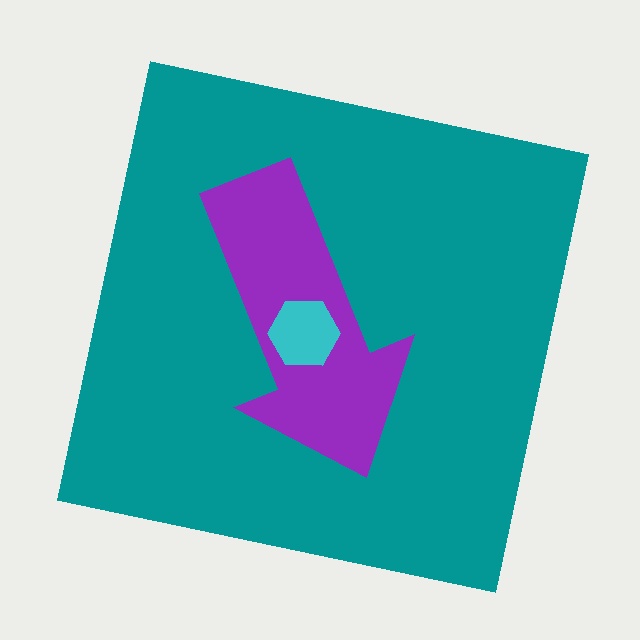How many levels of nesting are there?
3.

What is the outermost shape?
The teal square.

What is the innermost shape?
The cyan hexagon.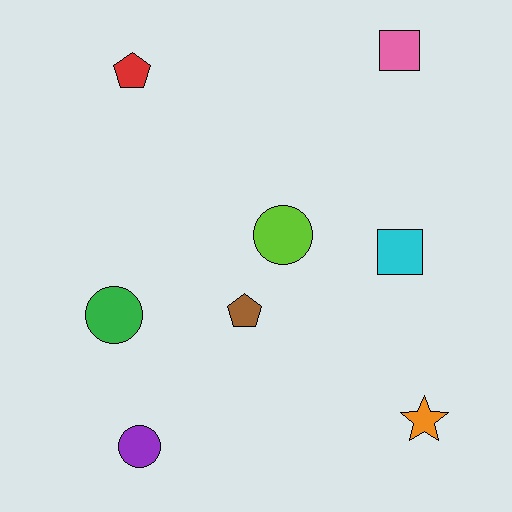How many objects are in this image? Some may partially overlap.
There are 8 objects.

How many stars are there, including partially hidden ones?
There is 1 star.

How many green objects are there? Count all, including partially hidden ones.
There is 1 green object.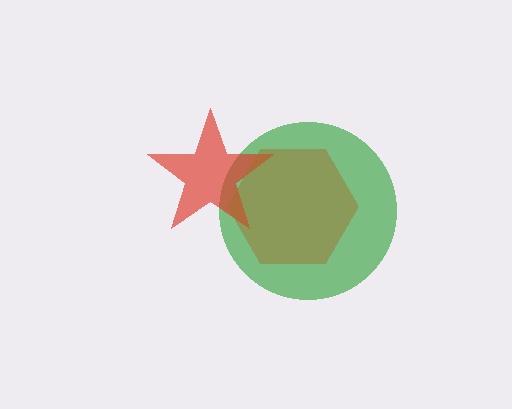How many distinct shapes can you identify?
There are 3 distinct shapes: a green circle, a red star, a brown hexagon.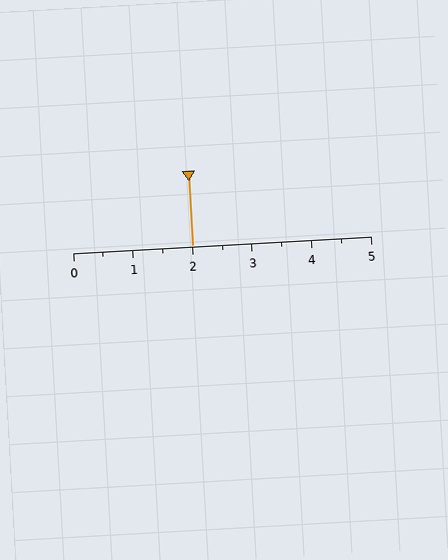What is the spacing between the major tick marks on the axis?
The major ticks are spaced 1 apart.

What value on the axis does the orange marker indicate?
The marker indicates approximately 2.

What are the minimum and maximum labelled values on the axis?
The axis runs from 0 to 5.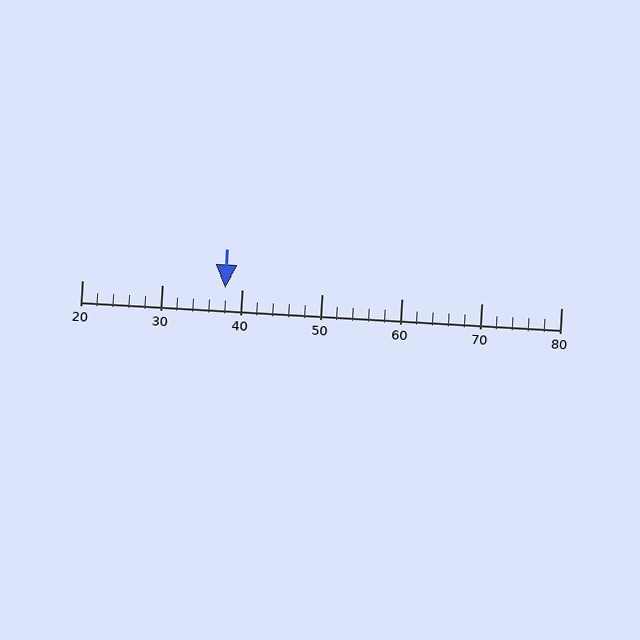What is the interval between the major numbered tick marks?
The major tick marks are spaced 10 units apart.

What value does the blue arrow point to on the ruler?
The blue arrow points to approximately 38.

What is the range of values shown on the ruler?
The ruler shows values from 20 to 80.